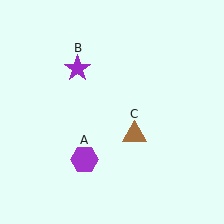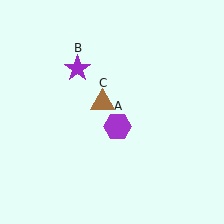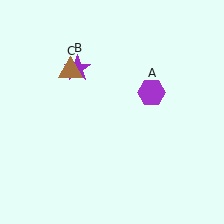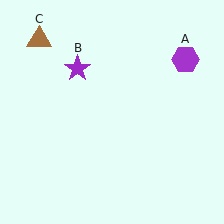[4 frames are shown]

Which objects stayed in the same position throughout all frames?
Purple star (object B) remained stationary.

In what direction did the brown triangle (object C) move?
The brown triangle (object C) moved up and to the left.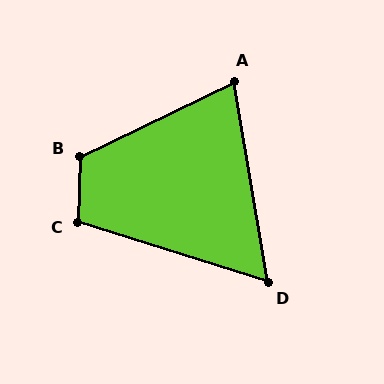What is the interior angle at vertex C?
Approximately 106 degrees (obtuse).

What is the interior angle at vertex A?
Approximately 74 degrees (acute).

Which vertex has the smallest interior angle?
D, at approximately 63 degrees.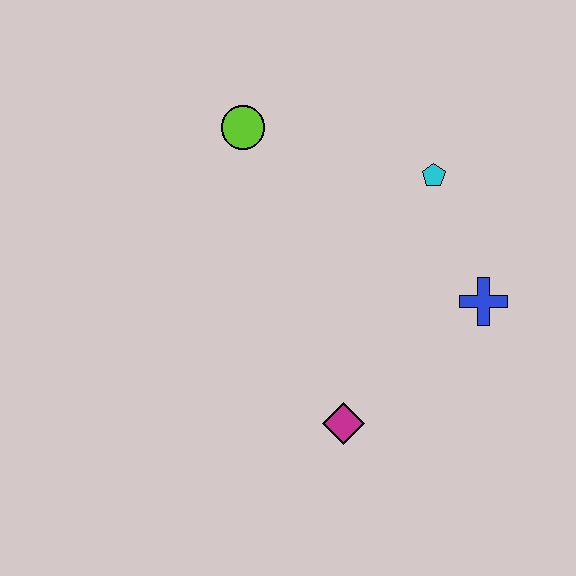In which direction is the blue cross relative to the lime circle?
The blue cross is to the right of the lime circle.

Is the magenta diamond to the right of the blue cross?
No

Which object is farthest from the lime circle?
The magenta diamond is farthest from the lime circle.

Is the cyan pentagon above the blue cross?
Yes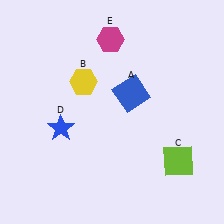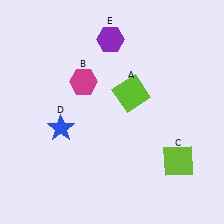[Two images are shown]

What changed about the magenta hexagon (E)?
In Image 1, E is magenta. In Image 2, it changed to purple.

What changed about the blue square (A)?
In Image 1, A is blue. In Image 2, it changed to lime.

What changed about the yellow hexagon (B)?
In Image 1, B is yellow. In Image 2, it changed to magenta.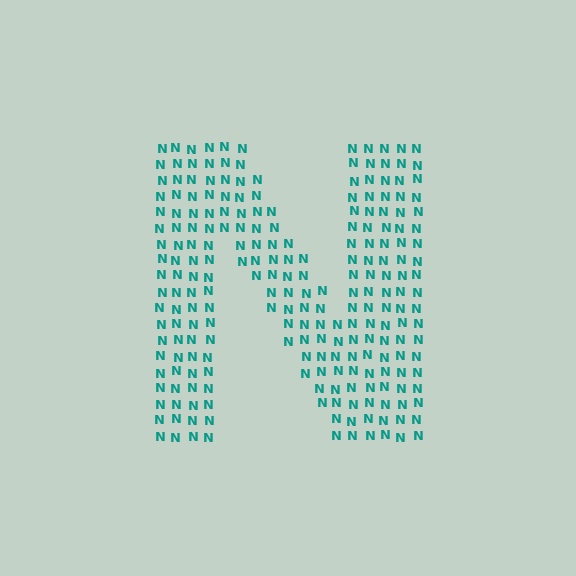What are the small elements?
The small elements are letter N's.